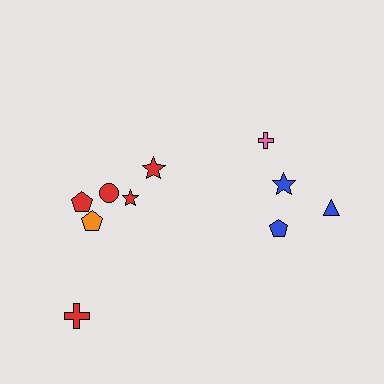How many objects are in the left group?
There are 6 objects.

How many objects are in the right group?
There are 4 objects.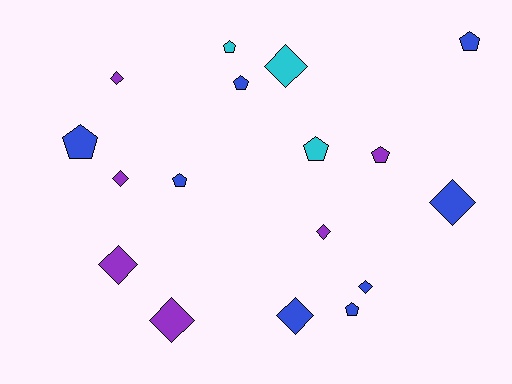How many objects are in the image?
There are 17 objects.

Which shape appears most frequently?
Diamond, with 9 objects.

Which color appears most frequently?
Blue, with 8 objects.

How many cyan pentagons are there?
There are 2 cyan pentagons.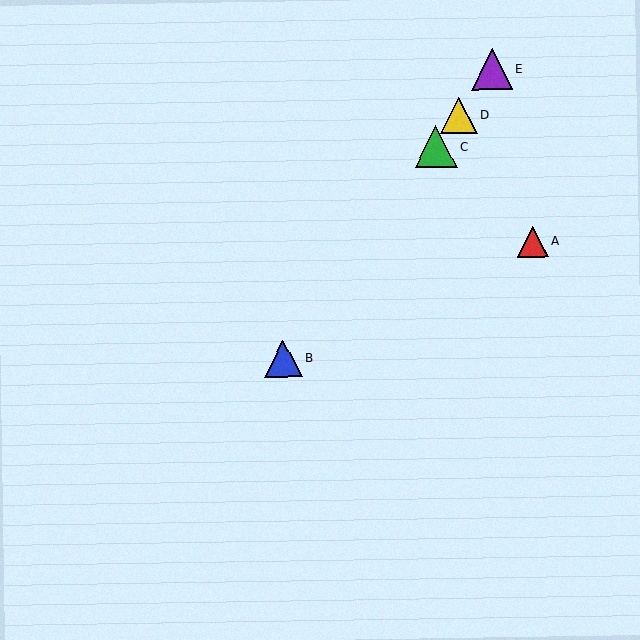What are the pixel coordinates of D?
Object D is at (459, 115).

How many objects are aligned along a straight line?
4 objects (B, C, D, E) are aligned along a straight line.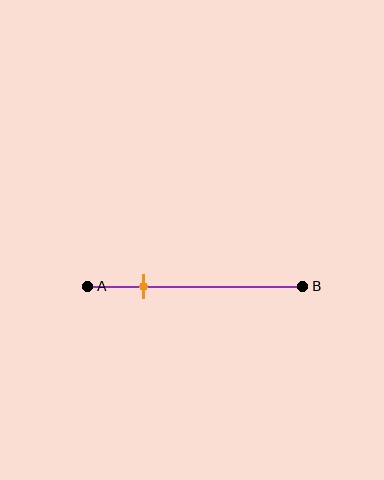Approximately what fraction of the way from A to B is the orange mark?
The orange mark is approximately 25% of the way from A to B.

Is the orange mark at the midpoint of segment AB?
No, the mark is at about 25% from A, not at the 50% midpoint.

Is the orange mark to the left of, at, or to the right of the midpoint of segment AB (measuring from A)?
The orange mark is to the left of the midpoint of segment AB.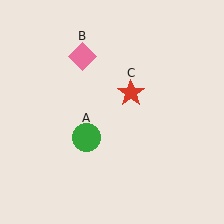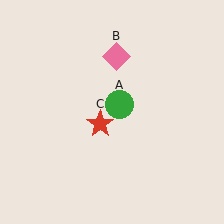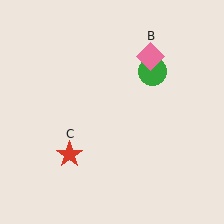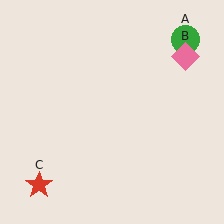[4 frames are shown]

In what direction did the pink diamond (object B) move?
The pink diamond (object B) moved right.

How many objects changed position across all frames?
3 objects changed position: green circle (object A), pink diamond (object B), red star (object C).